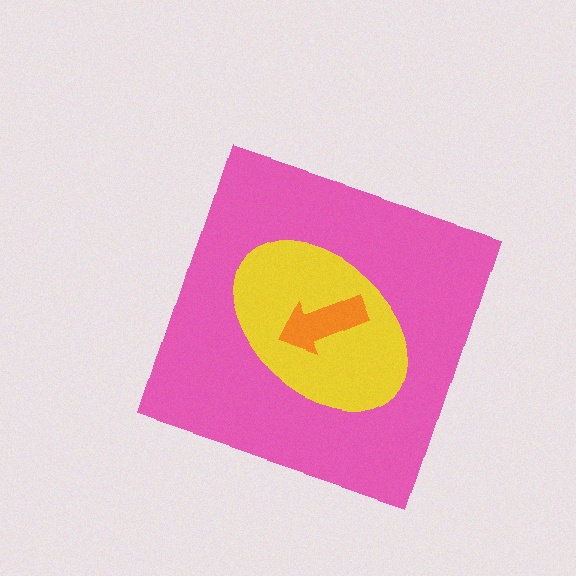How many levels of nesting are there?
3.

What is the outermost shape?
The pink diamond.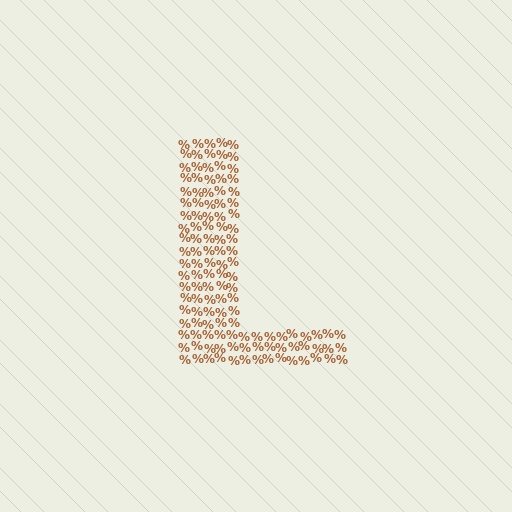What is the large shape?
The large shape is the letter L.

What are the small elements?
The small elements are percent signs.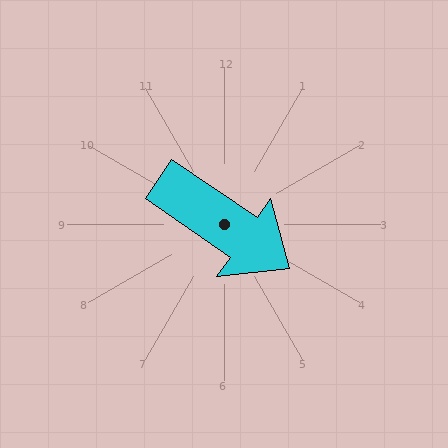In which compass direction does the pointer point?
Southeast.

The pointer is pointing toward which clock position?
Roughly 4 o'clock.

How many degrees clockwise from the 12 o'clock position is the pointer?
Approximately 124 degrees.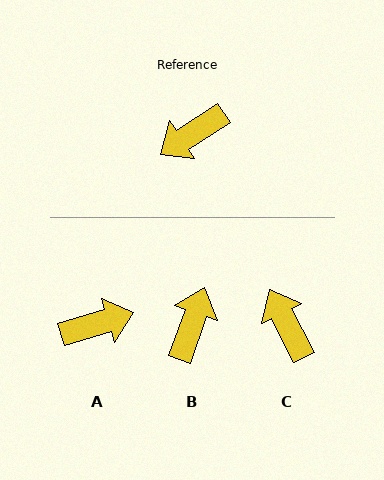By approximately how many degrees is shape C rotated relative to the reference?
Approximately 96 degrees clockwise.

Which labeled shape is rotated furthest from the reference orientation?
A, about 164 degrees away.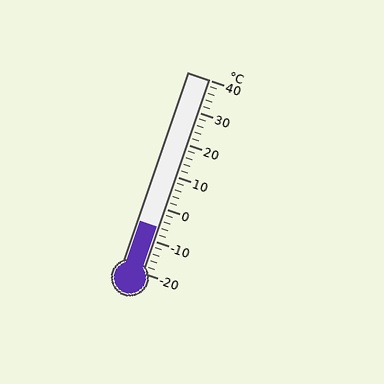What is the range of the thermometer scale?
The thermometer scale ranges from -20°C to 40°C.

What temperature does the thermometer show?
The thermometer shows approximately -6°C.